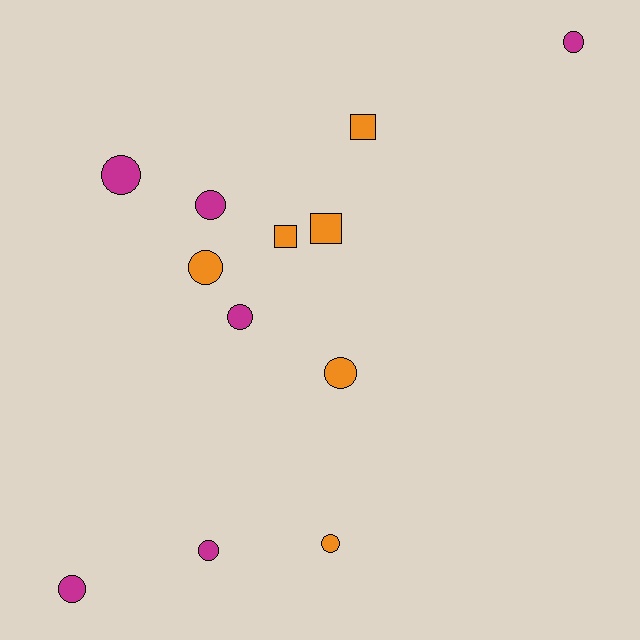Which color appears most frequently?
Magenta, with 6 objects.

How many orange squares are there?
There are 3 orange squares.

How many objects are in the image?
There are 12 objects.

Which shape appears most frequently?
Circle, with 9 objects.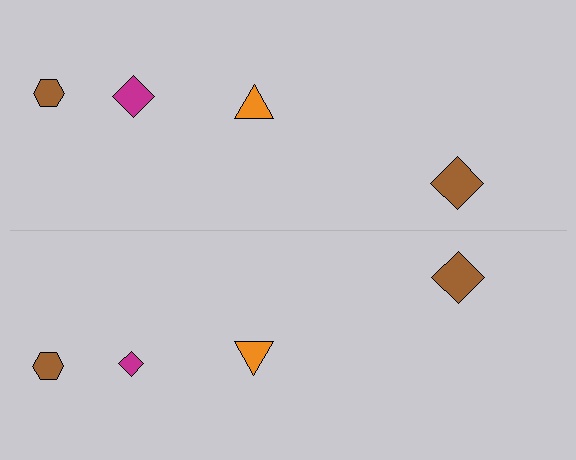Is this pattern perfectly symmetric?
No, the pattern is not perfectly symmetric. The magenta diamond on the bottom side has a different size than its mirror counterpart.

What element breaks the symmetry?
The magenta diamond on the bottom side has a different size than its mirror counterpart.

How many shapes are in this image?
There are 8 shapes in this image.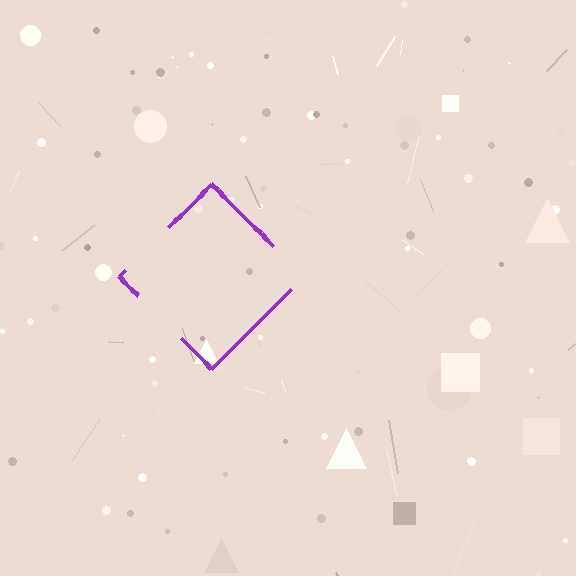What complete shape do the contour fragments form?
The contour fragments form a diamond.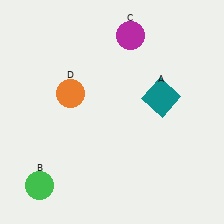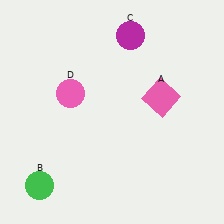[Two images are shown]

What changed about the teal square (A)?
In Image 1, A is teal. In Image 2, it changed to pink.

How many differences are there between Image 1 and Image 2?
There are 2 differences between the two images.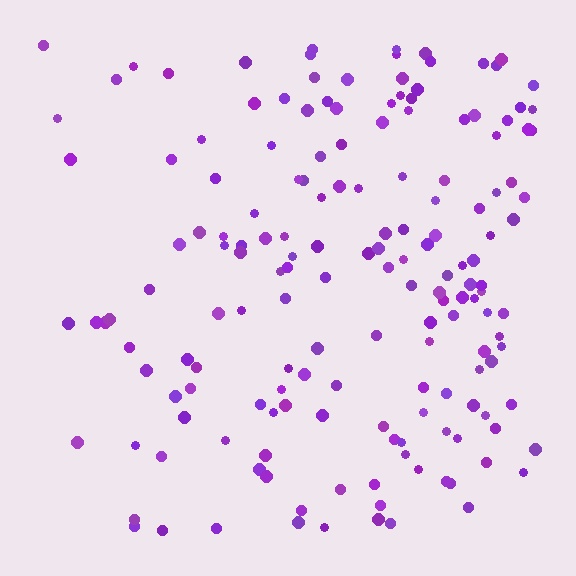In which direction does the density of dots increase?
From left to right, with the right side densest.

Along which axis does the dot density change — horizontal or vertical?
Horizontal.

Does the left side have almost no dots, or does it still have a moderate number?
Still a moderate number, just noticeably fewer than the right.